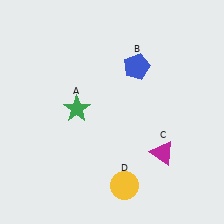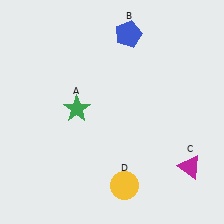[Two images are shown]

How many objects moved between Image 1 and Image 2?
2 objects moved between the two images.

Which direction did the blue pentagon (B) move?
The blue pentagon (B) moved up.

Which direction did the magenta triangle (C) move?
The magenta triangle (C) moved right.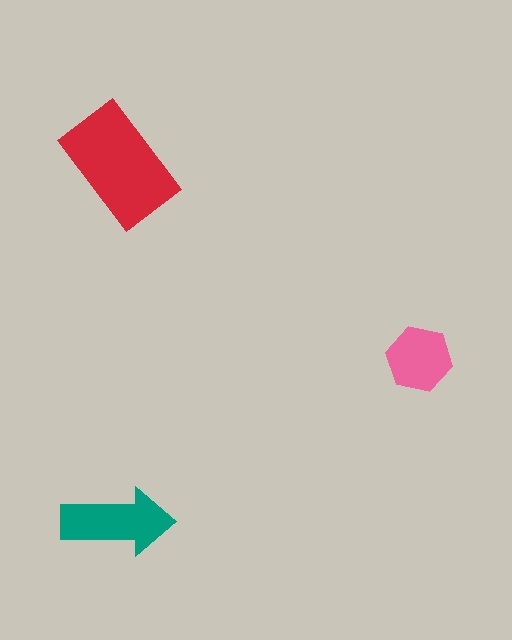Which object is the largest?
The red rectangle.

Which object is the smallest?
The pink hexagon.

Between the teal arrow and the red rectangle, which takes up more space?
The red rectangle.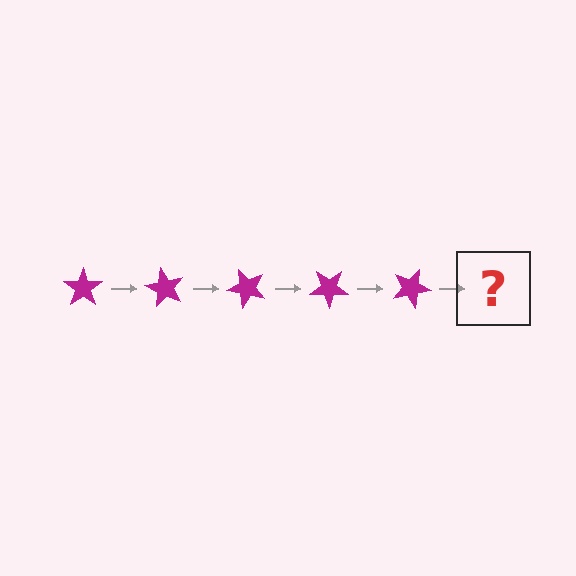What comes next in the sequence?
The next element should be a magenta star rotated 300 degrees.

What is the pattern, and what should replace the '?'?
The pattern is that the star rotates 60 degrees each step. The '?' should be a magenta star rotated 300 degrees.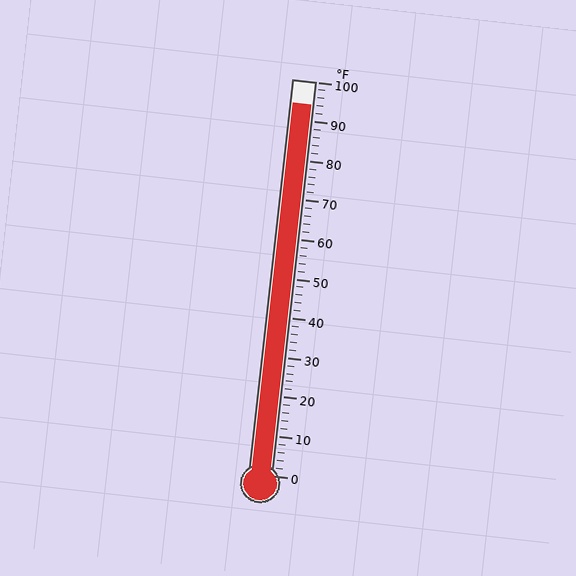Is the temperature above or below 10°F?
The temperature is above 10°F.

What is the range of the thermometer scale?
The thermometer scale ranges from 0°F to 100°F.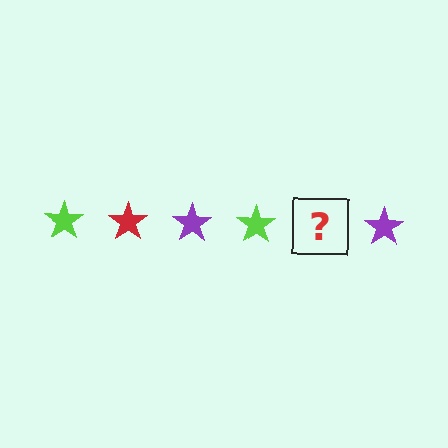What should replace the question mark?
The question mark should be replaced with a red star.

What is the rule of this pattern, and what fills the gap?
The rule is that the pattern cycles through lime, red, purple stars. The gap should be filled with a red star.